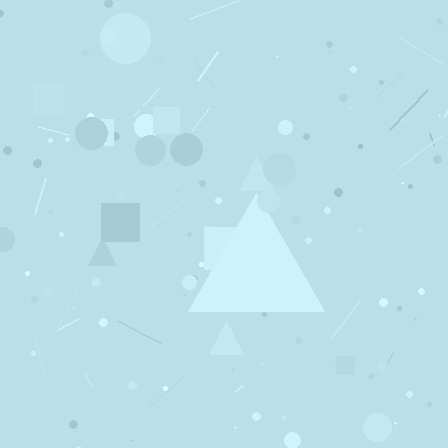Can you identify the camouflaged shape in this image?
The camouflaged shape is a triangle.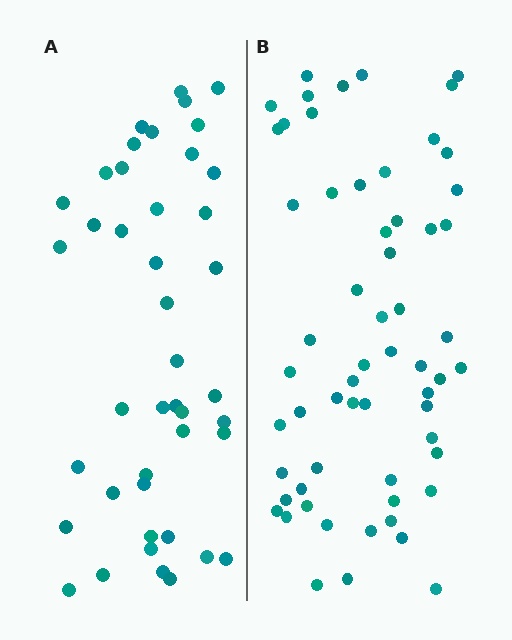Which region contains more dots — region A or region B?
Region B (the right region) has more dots.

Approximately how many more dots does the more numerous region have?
Region B has approximately 15 more dots than region A.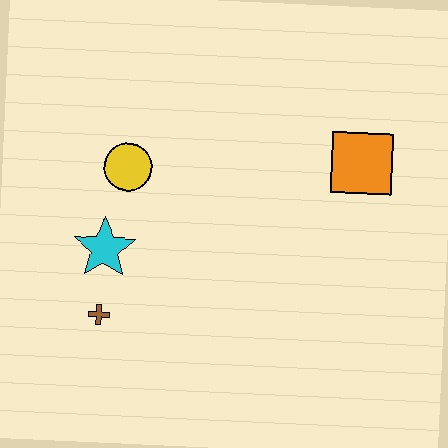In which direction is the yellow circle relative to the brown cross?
The yellow circle is above the brown cross.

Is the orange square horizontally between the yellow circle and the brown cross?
No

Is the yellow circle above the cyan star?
Yes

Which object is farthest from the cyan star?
The orange square is farthest from the cyan star.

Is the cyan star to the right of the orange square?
No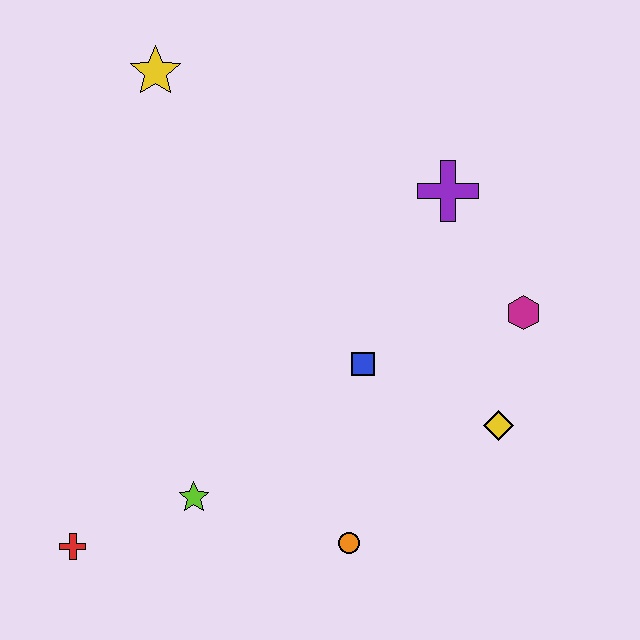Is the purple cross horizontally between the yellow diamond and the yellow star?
Yes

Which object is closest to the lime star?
The red cross is closest to the lime star.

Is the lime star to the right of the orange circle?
No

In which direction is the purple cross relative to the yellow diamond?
The purple cross is above the yellow diamond.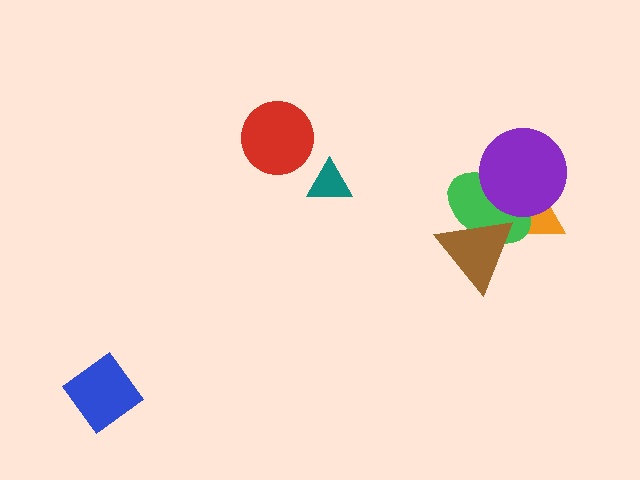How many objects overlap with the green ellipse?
3 objects overlap with the green ellipse.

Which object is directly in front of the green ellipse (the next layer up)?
The purple circle is directly in front of the green ellipse.